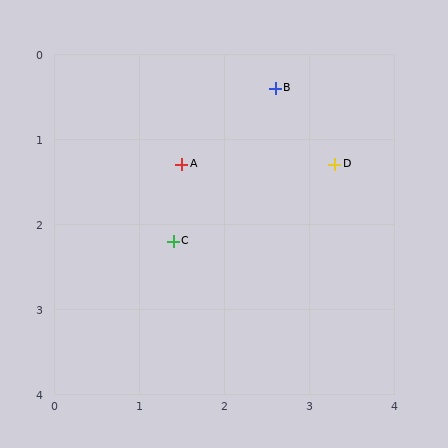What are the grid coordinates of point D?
Point D is at approximately (3.3, 1.3).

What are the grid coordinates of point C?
Point C is at approximately (1.4, 2.2).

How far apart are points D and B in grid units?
Points D and B are about 1.1 grid units apart.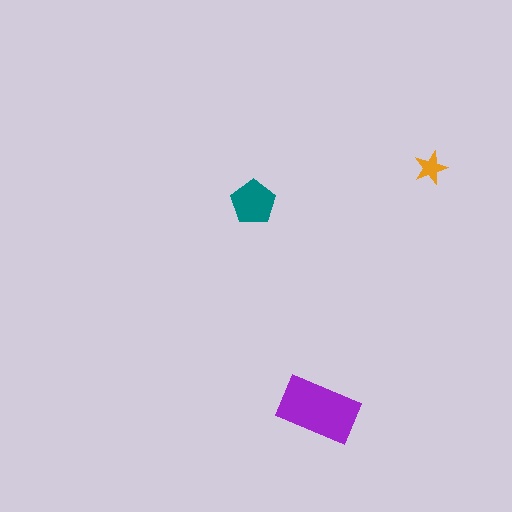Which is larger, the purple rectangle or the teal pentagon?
The purple rectangle.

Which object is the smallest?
The orange star.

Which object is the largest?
The purple rectangle.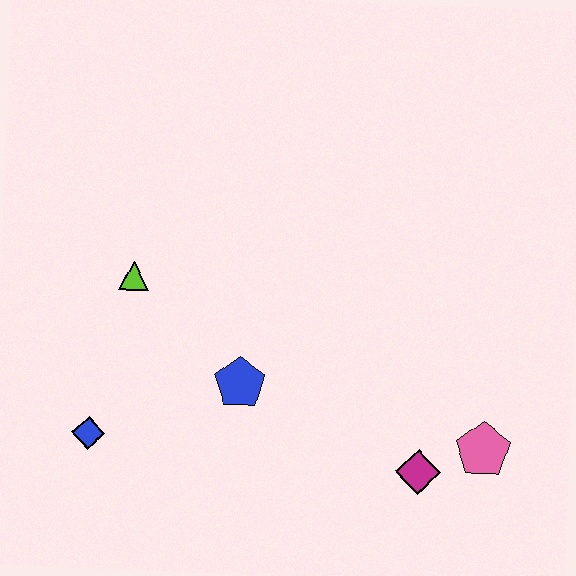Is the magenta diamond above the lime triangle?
No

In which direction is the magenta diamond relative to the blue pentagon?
The magenta diamond is to the right of the blue pentagon.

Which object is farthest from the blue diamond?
The pink pentagon is farthest from the blue diamond.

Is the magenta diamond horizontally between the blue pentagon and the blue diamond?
No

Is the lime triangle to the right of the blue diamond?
Yes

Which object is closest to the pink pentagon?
The magenta diamond is closest to the pink pentagon.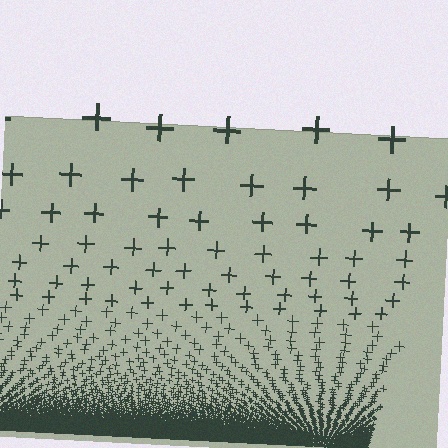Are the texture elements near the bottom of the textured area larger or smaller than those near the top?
Smaller. The gradient is inverted — elements near the bottom are smaller and denser.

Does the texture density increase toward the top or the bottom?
Density increases toward the bottom.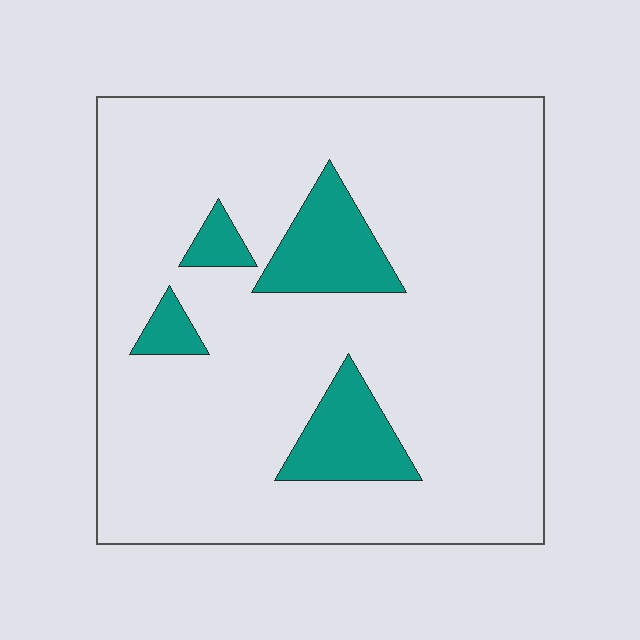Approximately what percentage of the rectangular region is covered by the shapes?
Approximately 15%.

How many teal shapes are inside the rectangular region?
4.